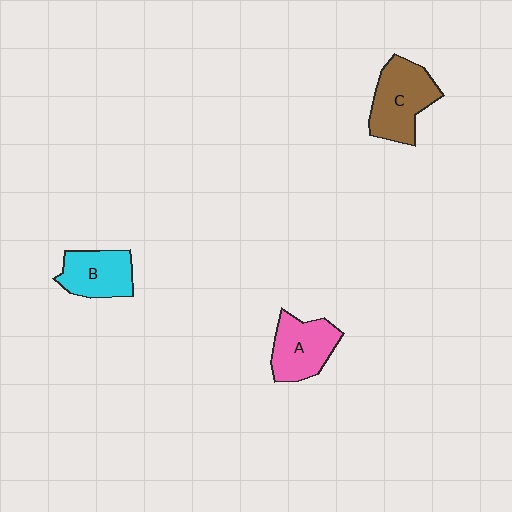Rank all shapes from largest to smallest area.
From largest to smallest: C (brown), A (pink), B (cyan).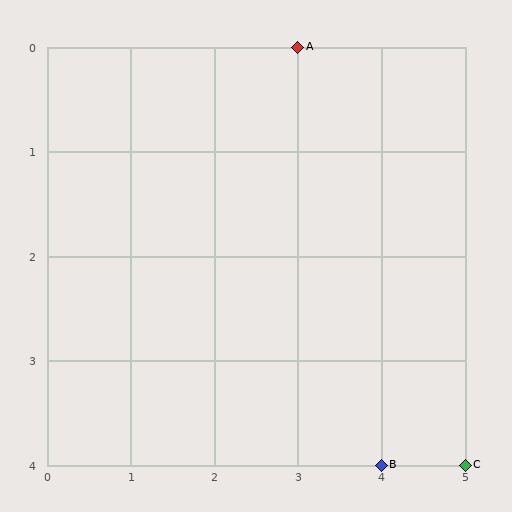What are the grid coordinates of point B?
Point B is at grid coordinates (4, 4).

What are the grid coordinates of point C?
Point C is at grid coordinates (5, 4).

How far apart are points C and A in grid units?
Points C and A are 2 columns and 4 rows apart (about 4.5 grid units diagonally).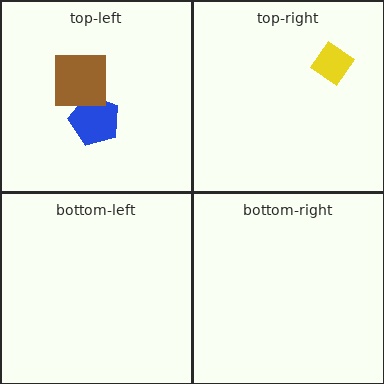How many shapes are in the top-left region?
2.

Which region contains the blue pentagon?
The top-left region.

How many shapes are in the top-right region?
1.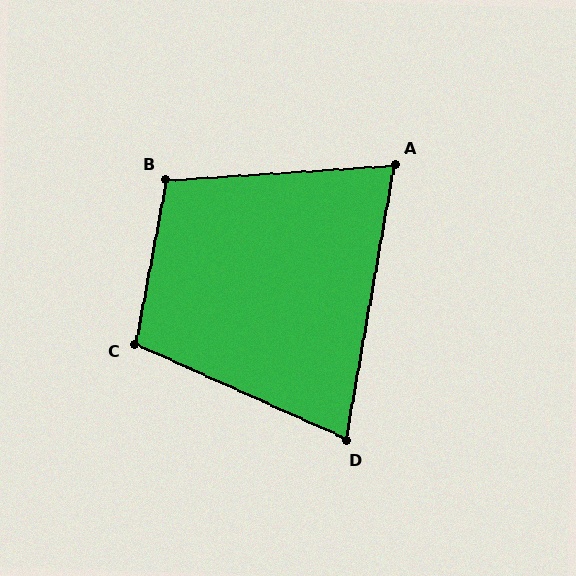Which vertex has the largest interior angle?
B, at approximately 104 degrees.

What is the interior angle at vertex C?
Approximately 104 degrees (obtuse).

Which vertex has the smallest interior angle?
D, at approximately 76 degrees.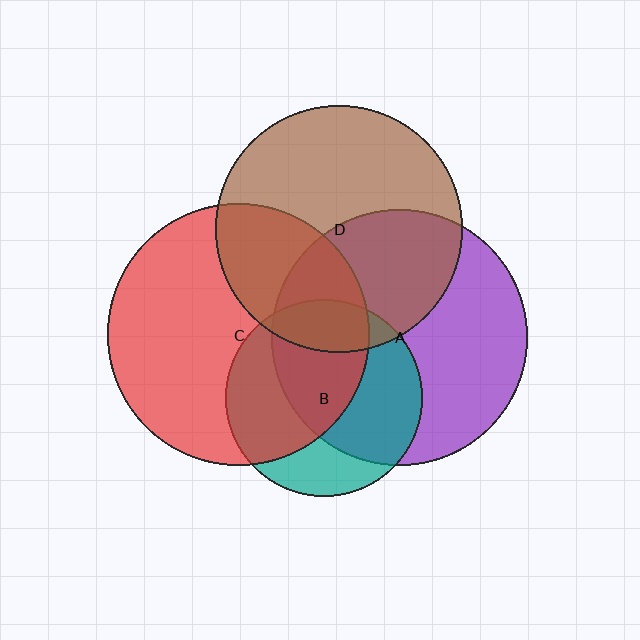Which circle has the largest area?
Circle C (red).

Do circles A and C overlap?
Yes.